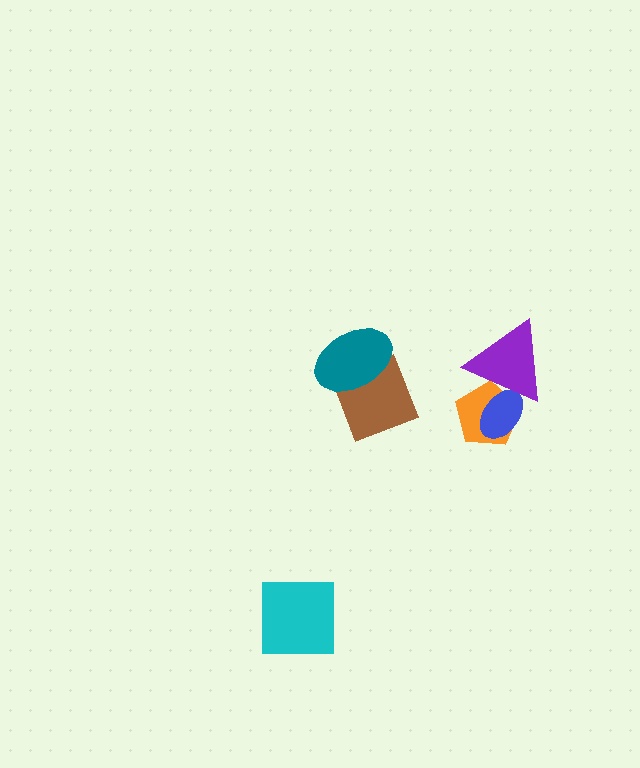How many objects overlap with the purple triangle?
2 objects overlap with the purple triangle.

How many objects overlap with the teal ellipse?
1 object overlaps with the teal ellipse.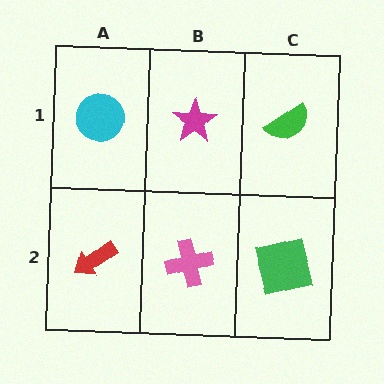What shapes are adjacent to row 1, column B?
A pink cross (row 2, column B), a cyan circle (row 1, column A), a green semicircle (row 1, column C).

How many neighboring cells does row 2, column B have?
3.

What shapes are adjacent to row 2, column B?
A magenta star (row 1, column B), a red arrow (row 2, column A), a green square (row 2, column C).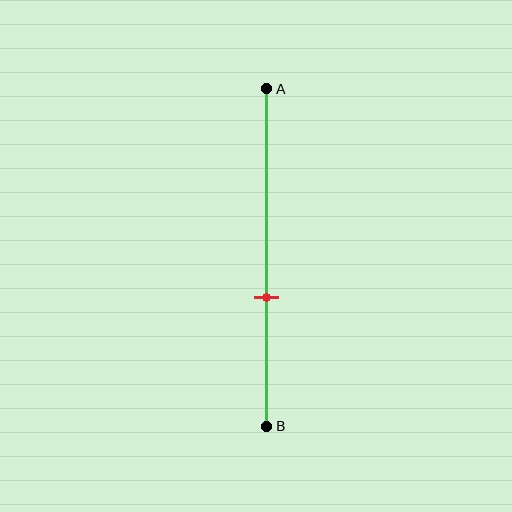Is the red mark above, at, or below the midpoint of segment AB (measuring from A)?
The red mark is below the midpoint of segment AB.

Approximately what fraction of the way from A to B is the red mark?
The red mark is approximately 60% of the way from A to B.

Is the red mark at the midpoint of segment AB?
No, the mark is at about 60% from A, not at the 50% midpoint.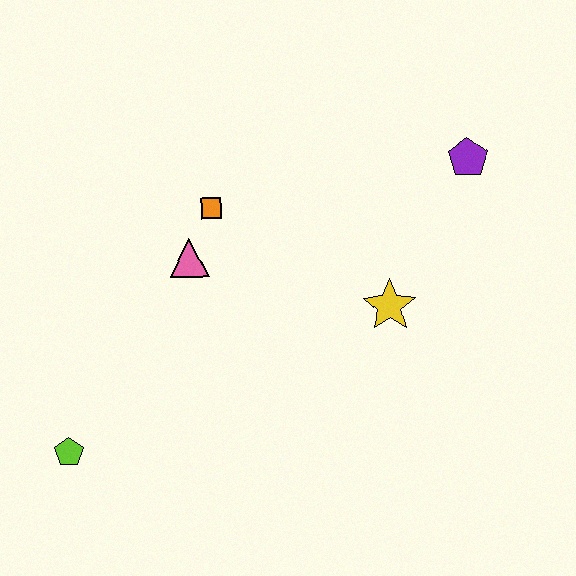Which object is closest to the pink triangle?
The orange square is closest to the pink triangle.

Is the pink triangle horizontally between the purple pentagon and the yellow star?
No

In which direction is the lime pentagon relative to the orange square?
The lime pentagon is below the orange square.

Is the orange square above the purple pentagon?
No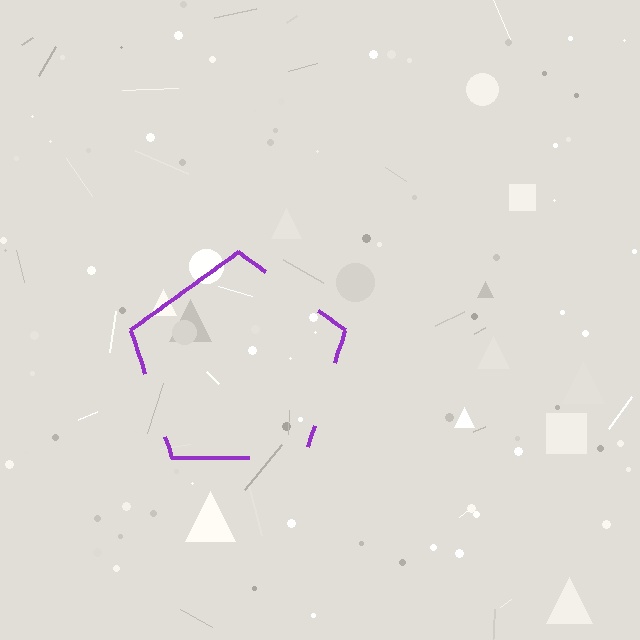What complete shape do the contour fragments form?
The contour fragments form a pentagon.